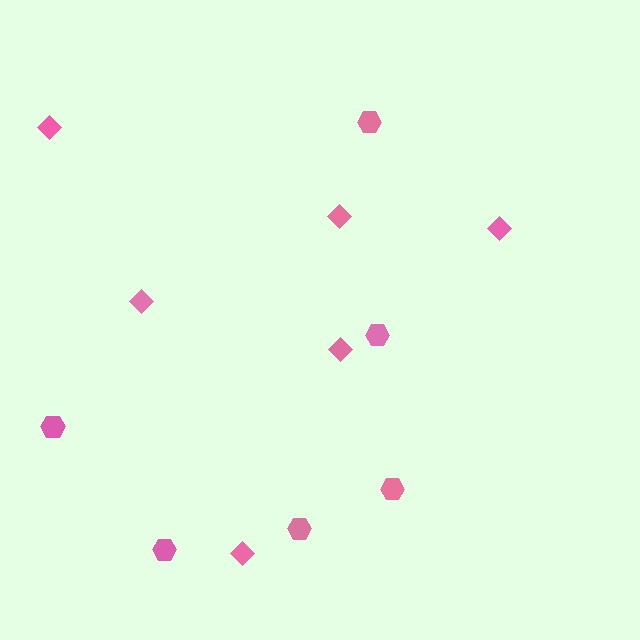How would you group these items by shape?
There are 2 groups: one group of diamonds (6) and one group of hexagons (6).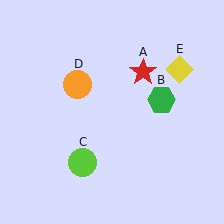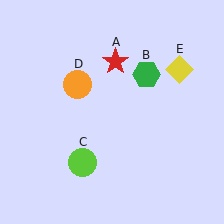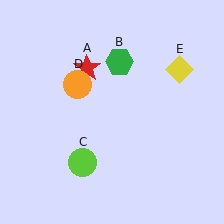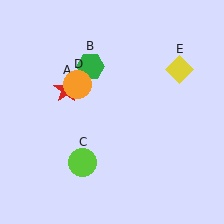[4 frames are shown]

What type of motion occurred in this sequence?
The red star (object A), green hexagon (object B) rotated counterclockwise around the center of the scene.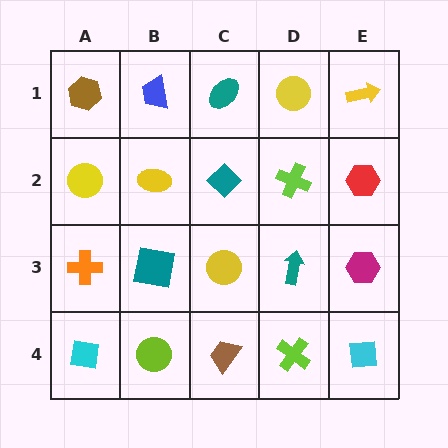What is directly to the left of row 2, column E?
A lime cross.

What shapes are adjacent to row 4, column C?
A yellow circle (row 3, column C), a lime circle (row 4, column B), a lime cross (row 4, column D).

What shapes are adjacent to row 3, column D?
A lime cross (row 2, column D), a lime cross (row 4, column D), a yellow circle (row 3, column C), a magenta hexagon (row 3, column E).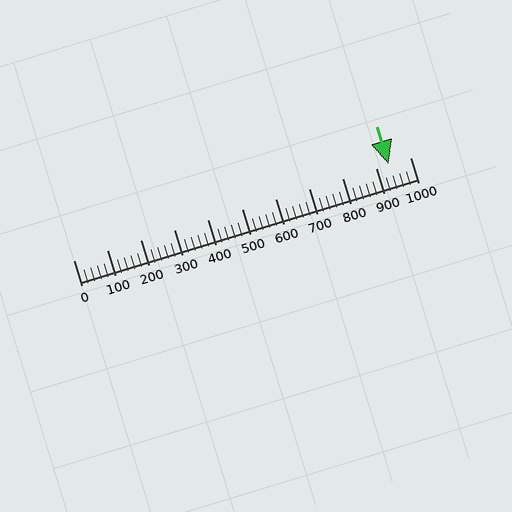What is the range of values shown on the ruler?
The ruler shows values from 0 to 1000.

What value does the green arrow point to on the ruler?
The green arrow points to approximately 935.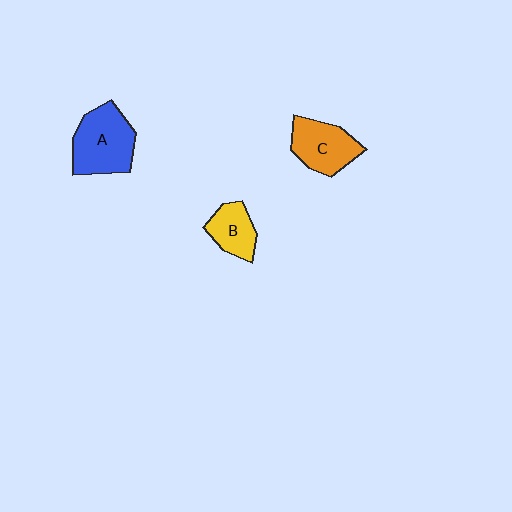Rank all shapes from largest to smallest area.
From largest to smallest: A (blue), C (orange), B (yellow).